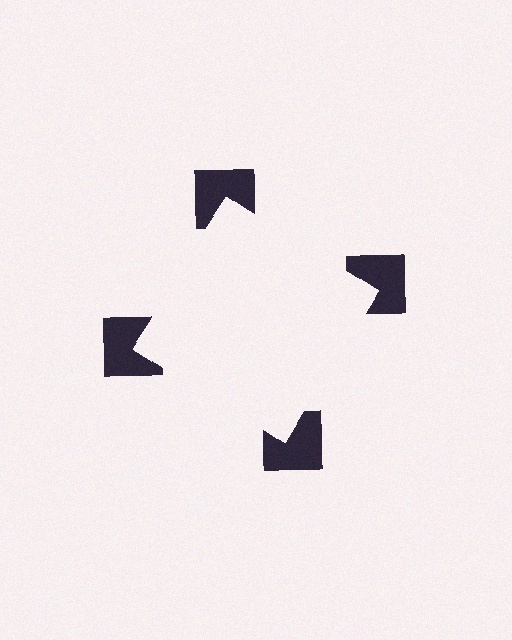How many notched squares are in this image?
There are 4 — one at each vertex of the illusory square.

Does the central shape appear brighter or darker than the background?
It typically appears slightly brighter than the background, even though no actual brightness change is drawn.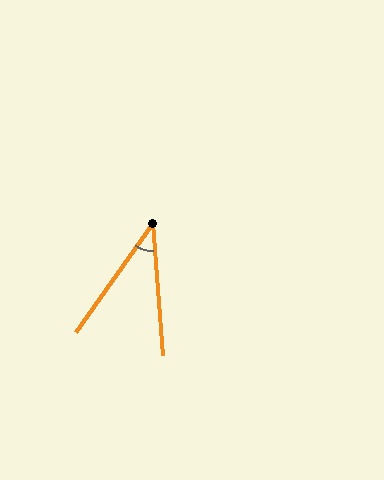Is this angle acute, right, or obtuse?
It is acute.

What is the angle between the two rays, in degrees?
Approximately 39 degrees.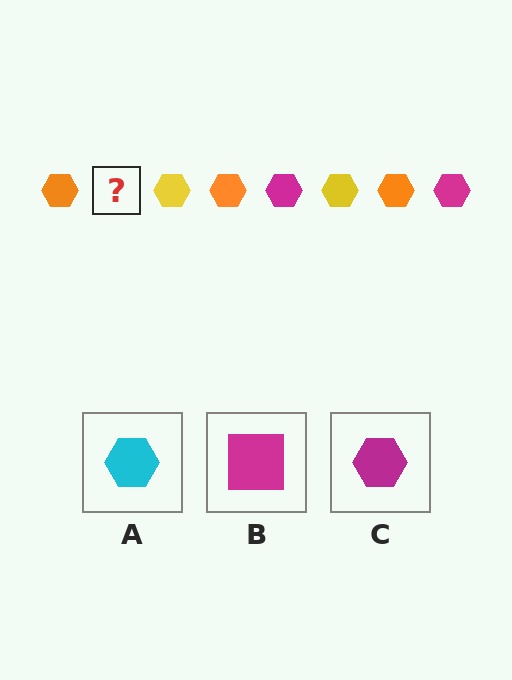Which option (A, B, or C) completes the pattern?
C.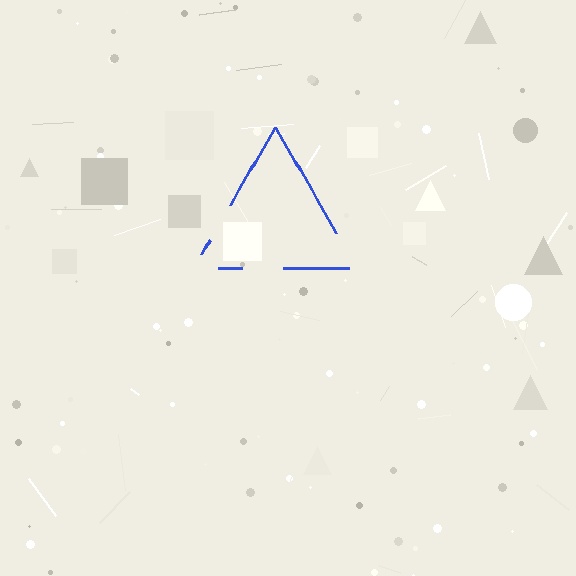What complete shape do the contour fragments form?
The contour fragments form a triangle.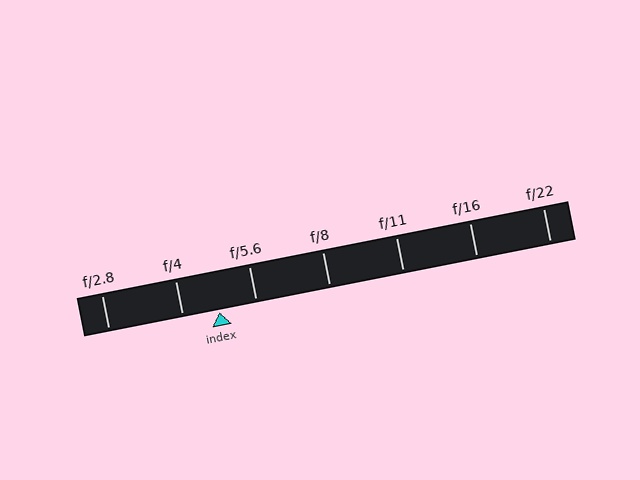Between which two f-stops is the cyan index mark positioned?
The index mark is between f/4 and f/5.6.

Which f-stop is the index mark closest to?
The index mark is closest to f/4.